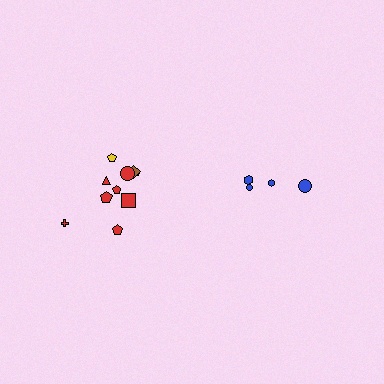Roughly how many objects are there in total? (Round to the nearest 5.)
Roughly 15 objects in total.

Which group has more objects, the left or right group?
The left group.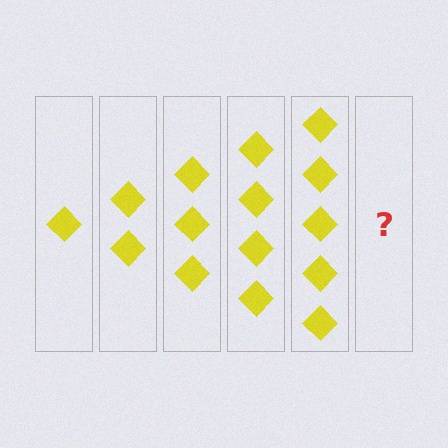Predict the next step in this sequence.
The next step is 6 diamonds.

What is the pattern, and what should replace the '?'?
The pattern is that each step adds one more diamond. The '?' should be 6 diamonds.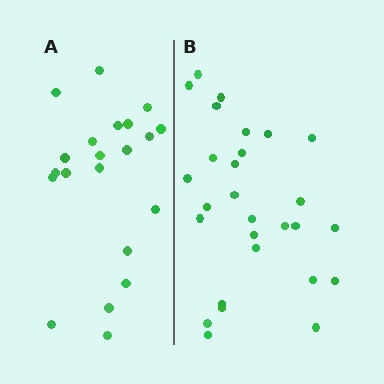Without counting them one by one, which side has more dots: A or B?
Region B (the right region) has more dots.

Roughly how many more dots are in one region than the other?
Region B has roughly 8 or so more dots than region A.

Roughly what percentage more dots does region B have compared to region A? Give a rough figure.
About 35% more.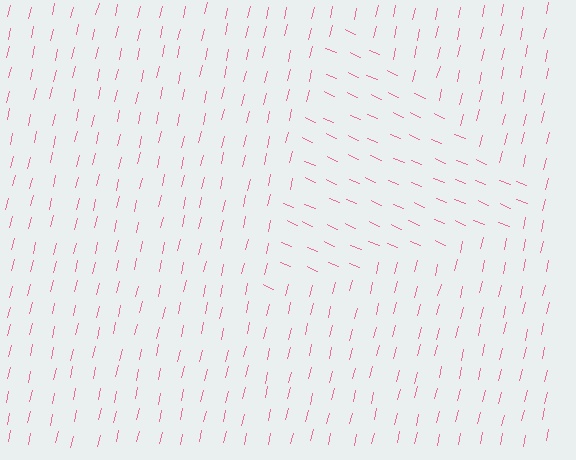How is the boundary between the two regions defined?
The boundary is defined purely by a change in line orientation (approximately 80 degrees difference). All lines are the same color and thickness.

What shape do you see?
I see a triangle.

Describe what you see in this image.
The image is filled with small pink line segments. A triangle region in the image has lines oriented differently from the surrounding lines, creating a visible texture boundary.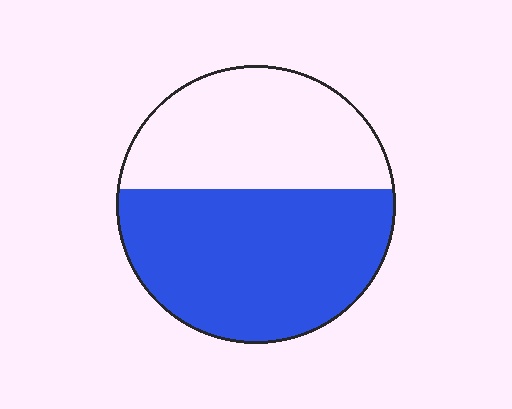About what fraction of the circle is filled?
About three fifths (3/5).